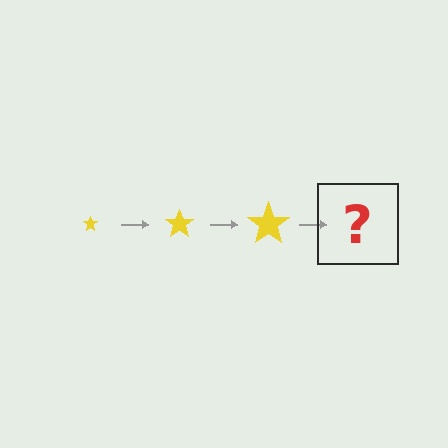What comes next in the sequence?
The next element should be a yellow star, larger than the previous one.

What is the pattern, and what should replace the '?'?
The pattern is that the star gets progressively larger each step. The '?' should be a yellow star, larger than the previous one.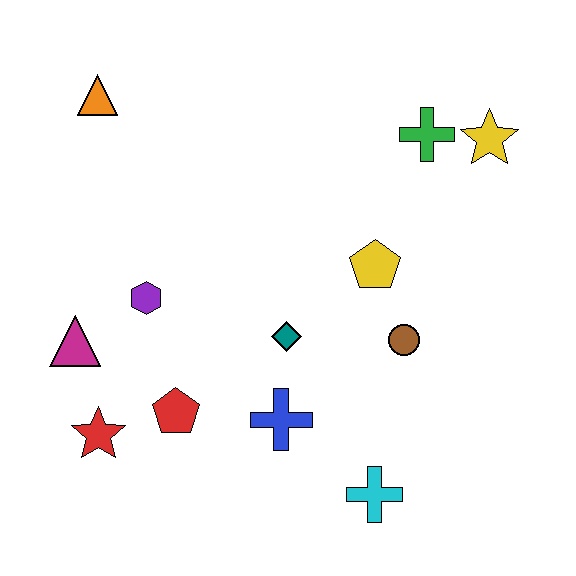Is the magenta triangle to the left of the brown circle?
Yes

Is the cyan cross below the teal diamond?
Yes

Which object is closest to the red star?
The red pentagon is closest to the red star.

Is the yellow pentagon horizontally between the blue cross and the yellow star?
Yes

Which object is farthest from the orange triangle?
The cyan cross is farthest from the orange triangle.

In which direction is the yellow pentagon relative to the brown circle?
The yellow pentagon is above the brown circle.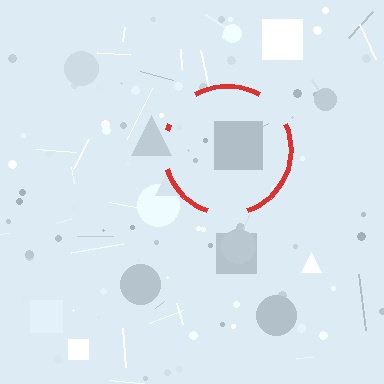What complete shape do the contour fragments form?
The contour fragments form a circle.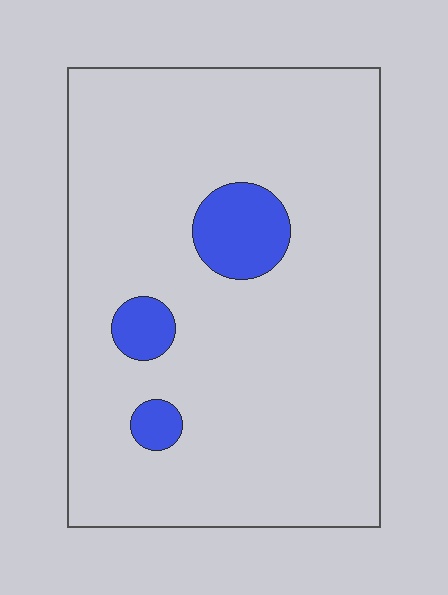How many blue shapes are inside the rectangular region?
3.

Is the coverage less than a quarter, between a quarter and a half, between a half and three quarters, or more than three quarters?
Less than a quarter.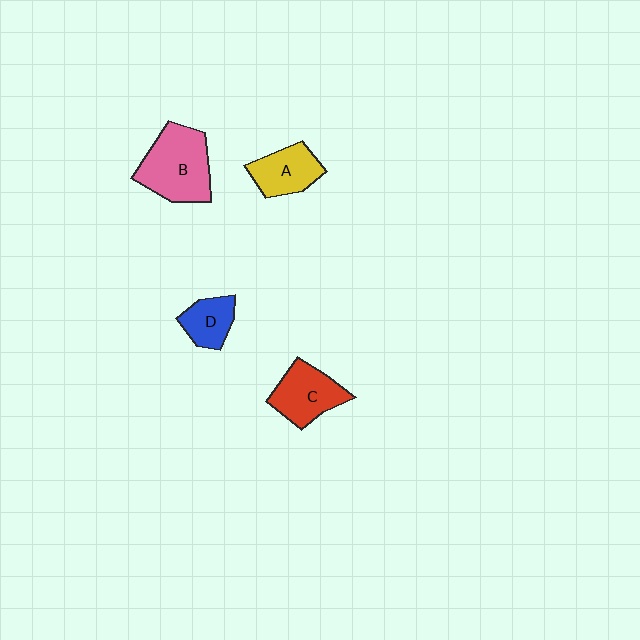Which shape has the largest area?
Shape B (pink).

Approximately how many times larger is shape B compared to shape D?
Approximately 2.1 times.